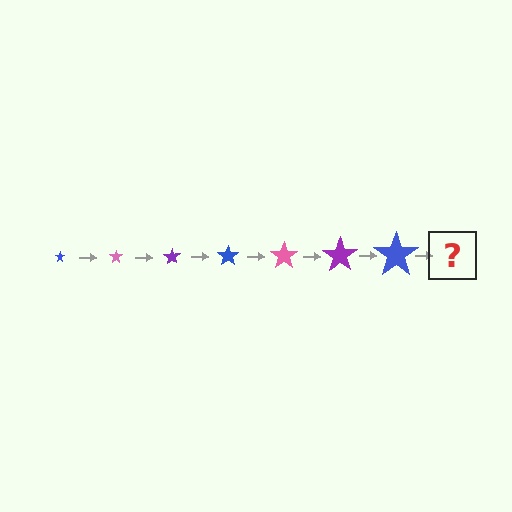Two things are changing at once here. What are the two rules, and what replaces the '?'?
The two rules are that the star grows larger each step and the color cycles through blue, pink, and purple. The '?' should be a pink star, larger than the previous one.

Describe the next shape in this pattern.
It should be a pink star, larger than the previous one.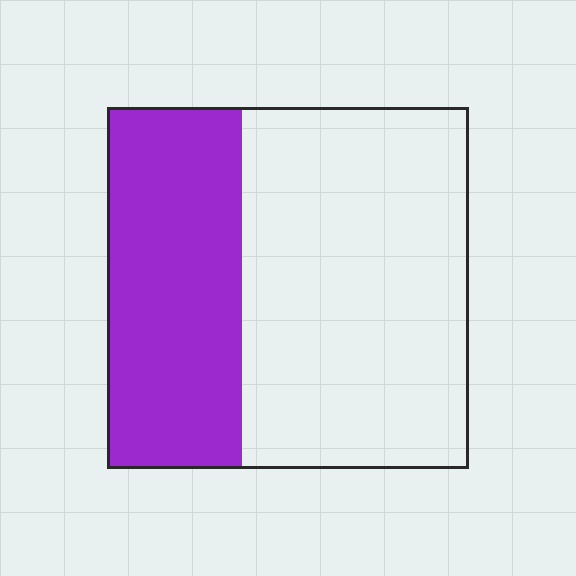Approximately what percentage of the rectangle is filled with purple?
Approximately 35%.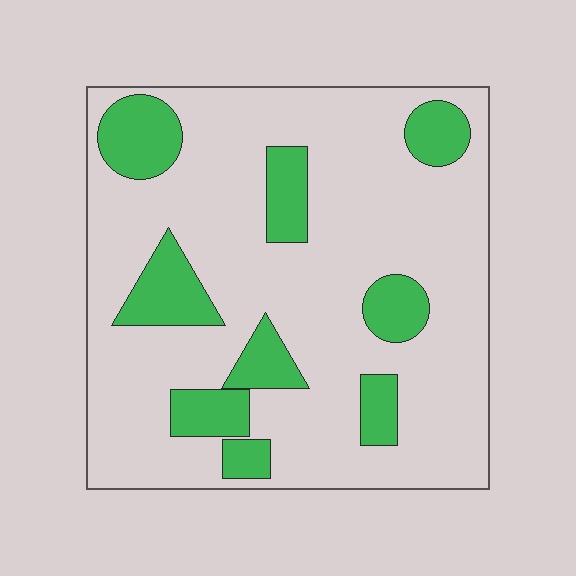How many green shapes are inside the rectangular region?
9.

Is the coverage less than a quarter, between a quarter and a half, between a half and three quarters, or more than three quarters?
Less than a quarter.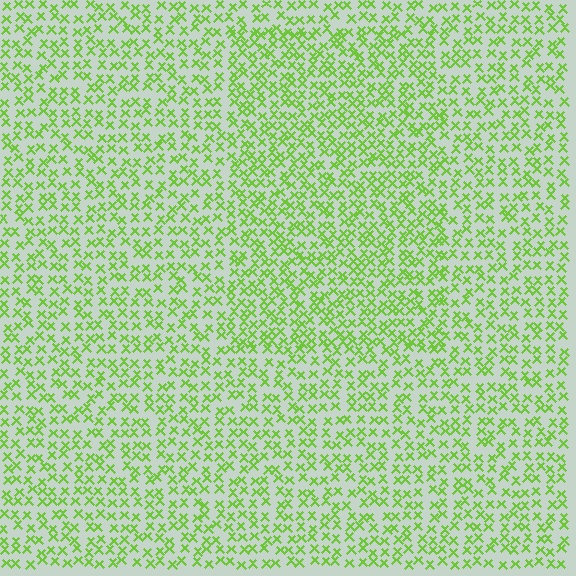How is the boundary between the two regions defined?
The boundary is defined by a change in element density (approximately 1.4x ratio). All elements are the same color, size, and shape.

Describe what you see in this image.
The image contains small lime elements arranged at two different densities. A rectangle-shaped region is visible where the elements are more densely packed than the surrounding area.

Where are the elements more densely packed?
The elements are more densely packed inside the rectangle boundary.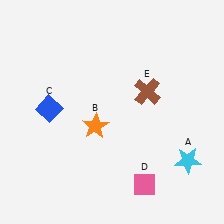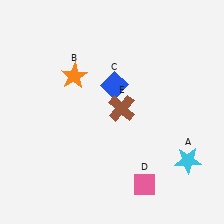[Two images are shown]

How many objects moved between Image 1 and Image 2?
3 objects moved between the two images.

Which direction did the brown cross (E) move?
The brown cross (E) moved left.